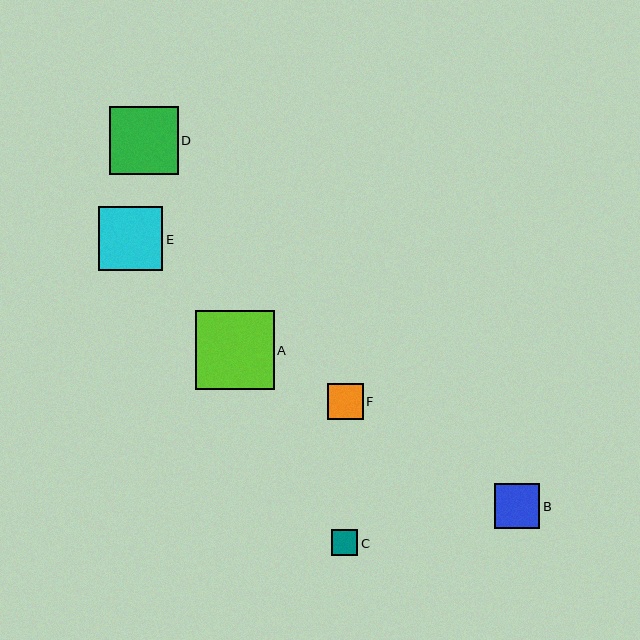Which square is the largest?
Square A is the largest with a size of approximately 79 pixels.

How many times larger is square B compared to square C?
Square B is approximately 1.7 times the size of square C.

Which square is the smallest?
Square C is the smallest with a size of approximately 26 pixels.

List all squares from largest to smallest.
From largest to smallest: A, D, E, B, F, C.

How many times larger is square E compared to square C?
Square E is approximately 2.5 times the size of square C.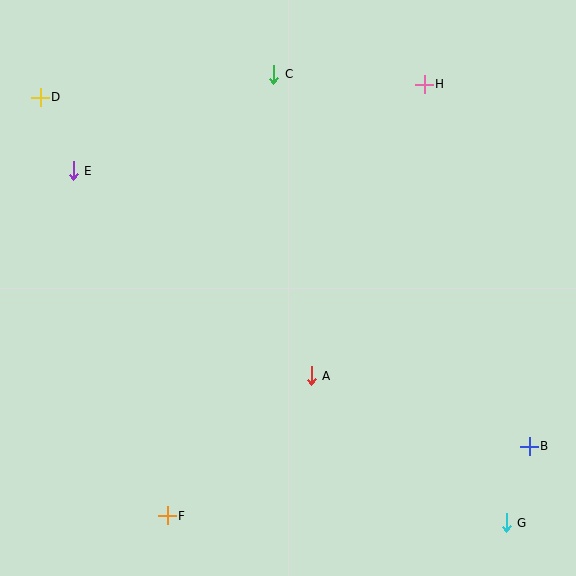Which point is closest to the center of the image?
Point A at (311, 376) is closest to the center.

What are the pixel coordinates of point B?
Point B is at (529, 446).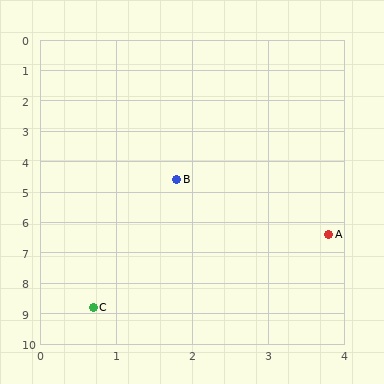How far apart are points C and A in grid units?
Points C and A are about 3.9 grid units apart.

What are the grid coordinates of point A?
Point A is at approximately (3.8, 6.4).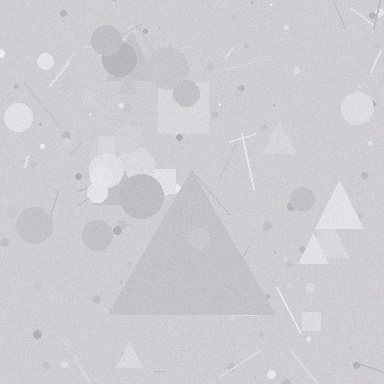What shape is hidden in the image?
A triangle is hidden in the image.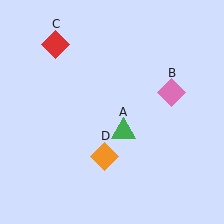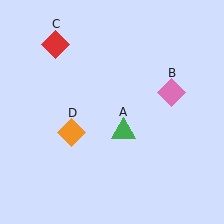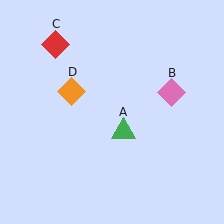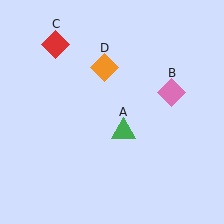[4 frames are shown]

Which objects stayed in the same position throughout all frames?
Green triangle (object A) and pink diamond (object B) and red diamond (object C) remained stationary.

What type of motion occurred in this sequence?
The orange diamond (object D) rotated clockwise around the center of the scene.